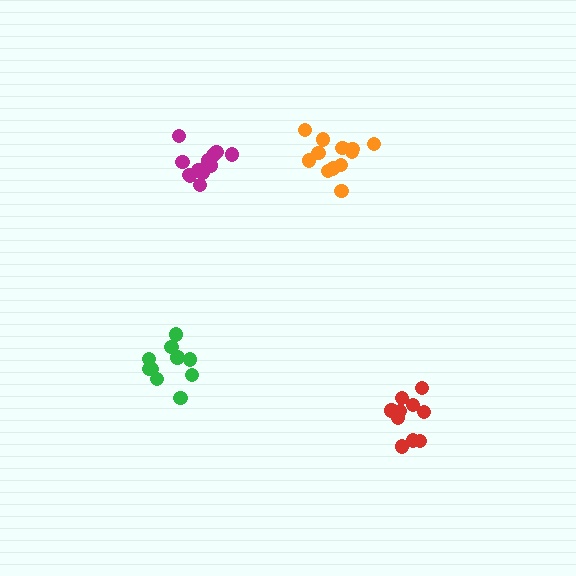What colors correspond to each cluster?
The clusters are colored: orange, green, red, magenta.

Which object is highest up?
The orange cluster is topmost.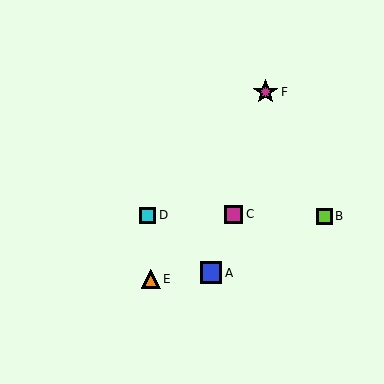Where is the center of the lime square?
The center of the lime square is at (325, 216).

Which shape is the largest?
The magenta star (labeled F) is the largest.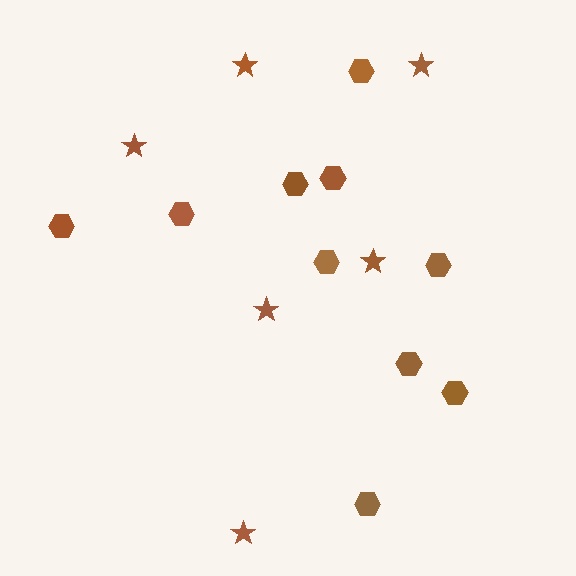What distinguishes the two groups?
There are 2 groups: one group of hexagons (10) and one group of stars (6).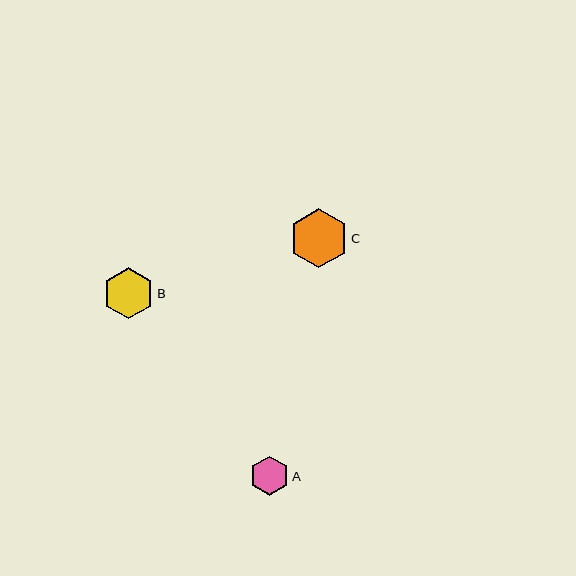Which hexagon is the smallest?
Hexagon A is the smallest with a size of approximately 39 pixels.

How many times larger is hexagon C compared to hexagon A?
Hexagon C is approximately 1.5 times the size of hexagon A.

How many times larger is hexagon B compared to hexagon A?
Hexagon B is approximately 1.3 times the size of hexagon A.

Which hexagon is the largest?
Hexagon C is the largest with a size of approximately 59 pixels.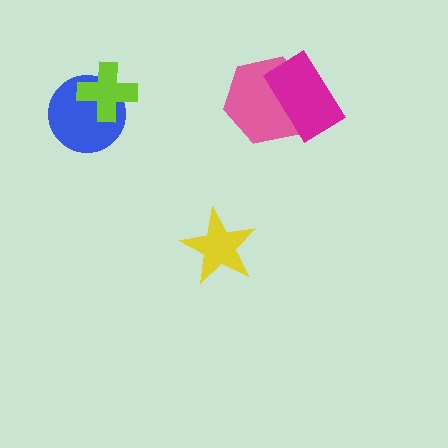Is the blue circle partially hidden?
Yes, it is partially covered by another shape.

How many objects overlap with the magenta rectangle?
1 object overlaps with the magenta rectangle.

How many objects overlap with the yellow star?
0 objects overlap with the yellow star.